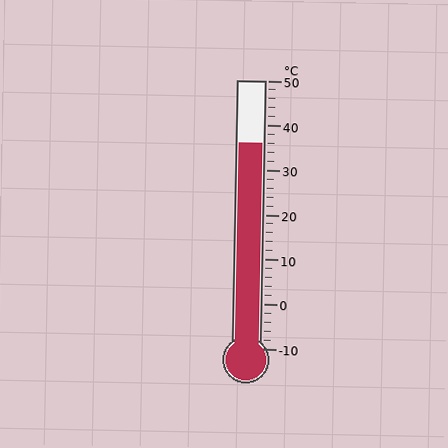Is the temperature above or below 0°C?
The temperature is above 0°C.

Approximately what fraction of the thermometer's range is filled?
The thermometer is filled to approximately 75% of its range.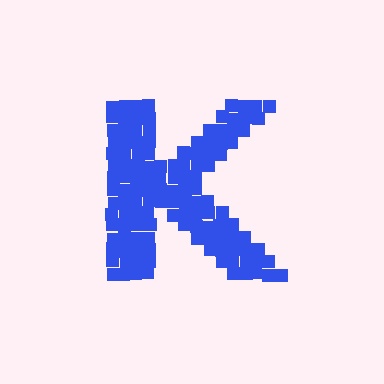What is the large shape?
The large shape is the letter K.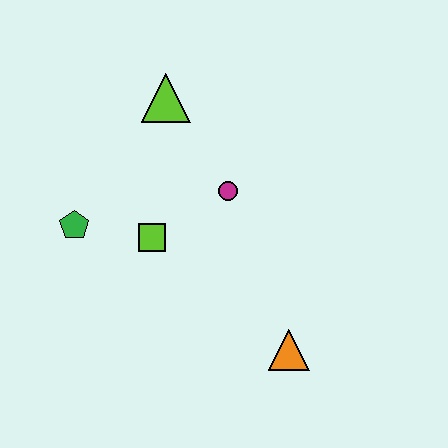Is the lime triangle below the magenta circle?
No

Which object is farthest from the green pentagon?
The orange triangle is farthest from the green pentagon.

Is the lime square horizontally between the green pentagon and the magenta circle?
Yes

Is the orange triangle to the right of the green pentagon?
Yes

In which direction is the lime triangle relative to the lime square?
The lime triangle is above the lime square.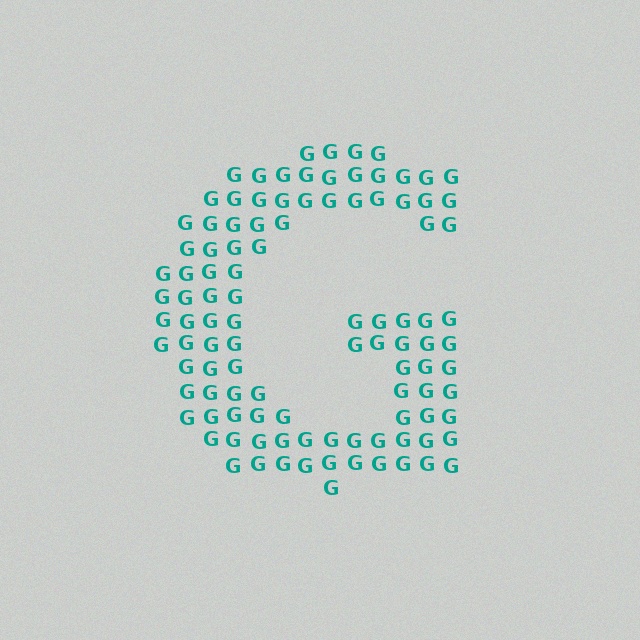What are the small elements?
The small elements are letter G's.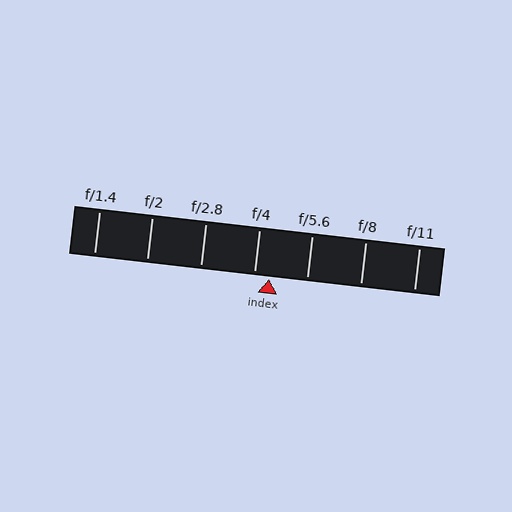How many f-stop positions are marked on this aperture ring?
There are 7 f-stop positions marked.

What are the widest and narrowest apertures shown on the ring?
The widest aperture shown is f/1.4 and the narrowest is f/11.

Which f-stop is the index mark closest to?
The index mark is closest to f/4.